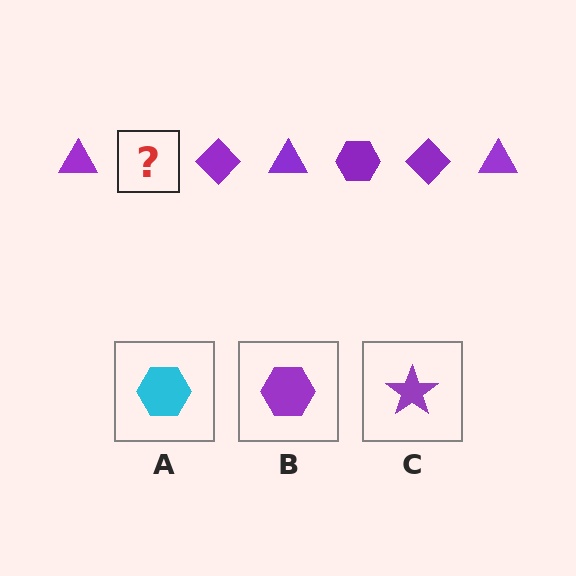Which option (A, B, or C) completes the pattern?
B.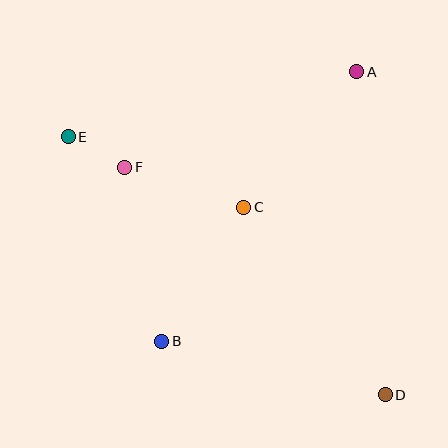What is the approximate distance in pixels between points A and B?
The distance between A and B is approximately 333 pixels.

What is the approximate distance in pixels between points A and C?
The distance between A and C is approximately 176 pixels.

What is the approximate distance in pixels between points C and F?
The distance between C and F is approximately 126 pixels.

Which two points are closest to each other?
Points E and F are closest to each other.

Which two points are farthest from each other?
Points D and E are farthest from each other.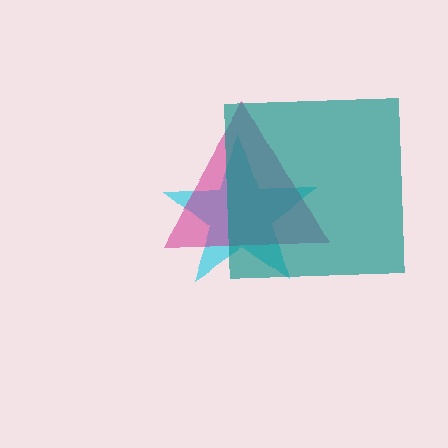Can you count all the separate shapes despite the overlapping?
Yes, there are 3 separate shapes.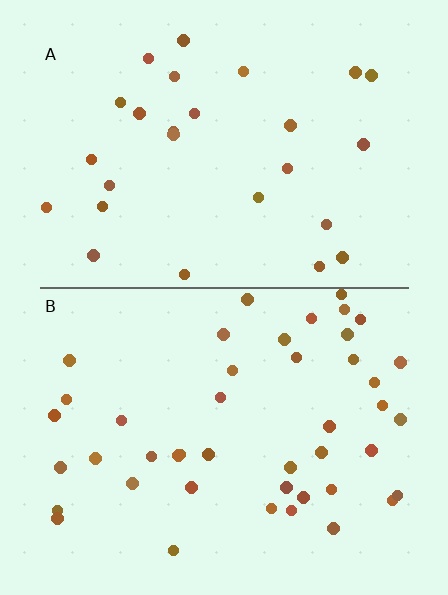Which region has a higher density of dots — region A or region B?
B (the bottom).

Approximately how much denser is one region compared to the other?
Approximately 1.6× — region B over region A.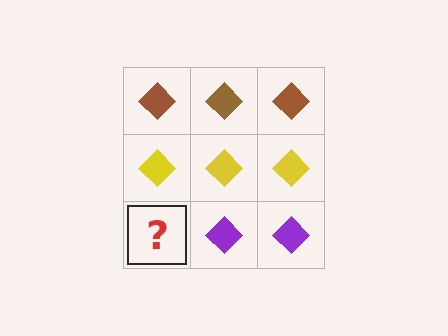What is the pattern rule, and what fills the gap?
The rule is that each row has a consistent color. The gap should be filled with a purple diamond.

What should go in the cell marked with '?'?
The missing cell should contain a purple diamond.